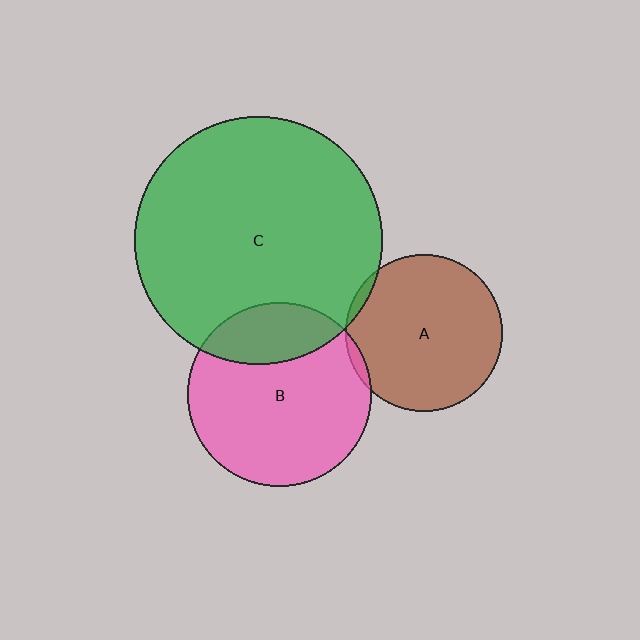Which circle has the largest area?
Circle C (green).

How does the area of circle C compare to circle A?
Approximately 2.5 times.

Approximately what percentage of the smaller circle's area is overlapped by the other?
Approximately 25%.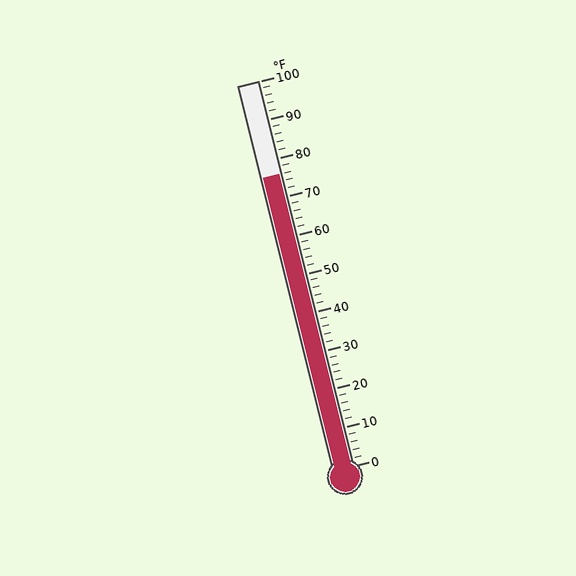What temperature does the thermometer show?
The thermometer shows approximately 76°F.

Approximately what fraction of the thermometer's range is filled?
The thermometer is filled to approximately 75% of its range.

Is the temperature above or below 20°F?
The temperature is above 20°F.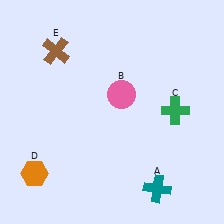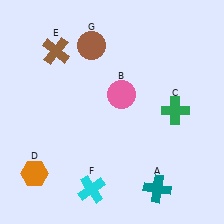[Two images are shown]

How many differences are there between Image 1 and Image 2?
There are 2 differences between the two images.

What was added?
A cyan cross (F), a brown circle (G) were added in Image 2.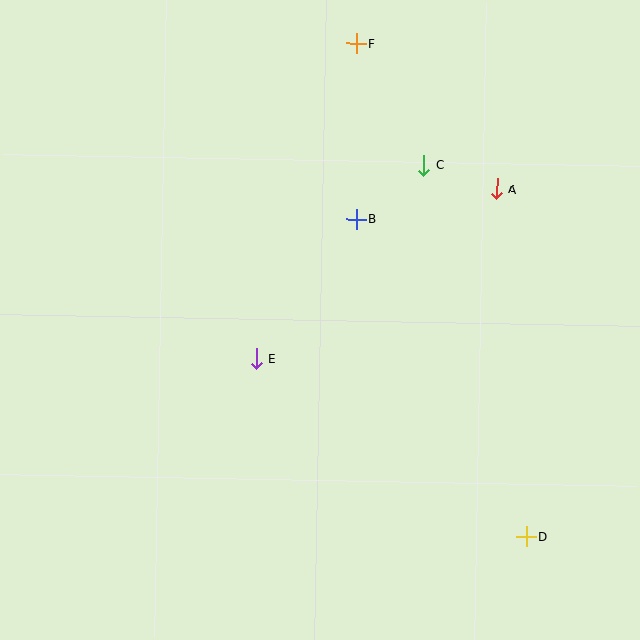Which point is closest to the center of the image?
Point E at (256, 359) is closest to the center.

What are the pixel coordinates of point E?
Point E is at (256, 359).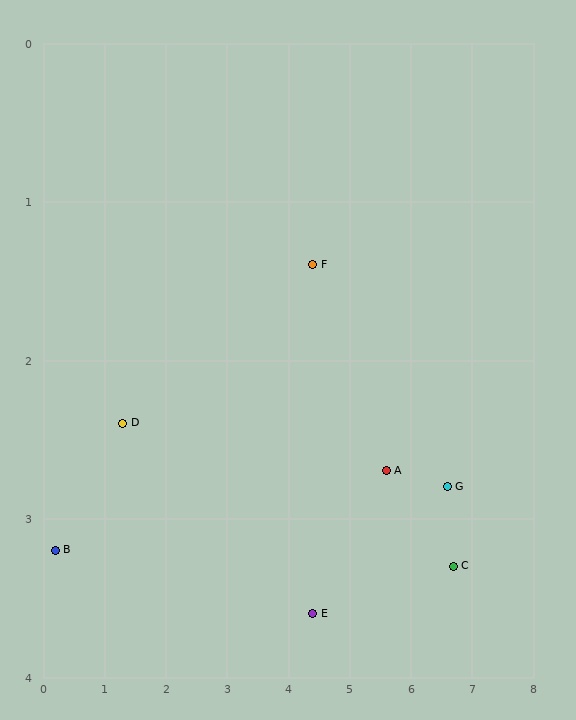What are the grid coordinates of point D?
Point D is at approximately (1.3, 2.4).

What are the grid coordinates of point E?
Point E is at approximately (4.4, 3.6).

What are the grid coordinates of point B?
Point B is at approximately (0.2, 3.2).